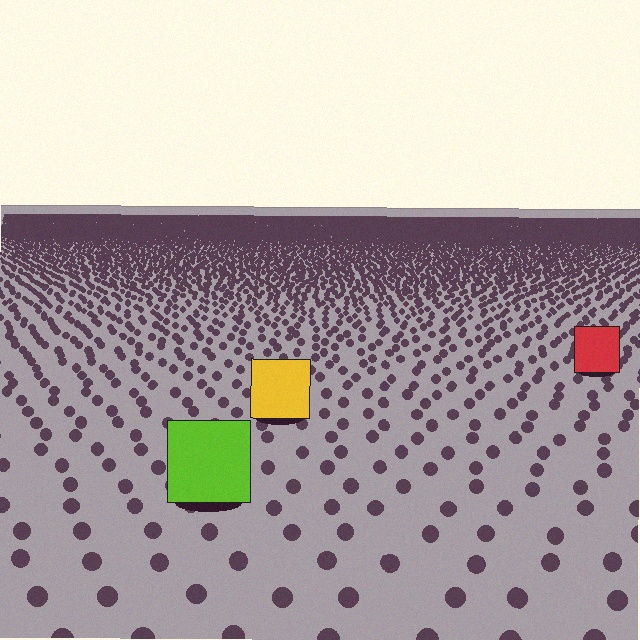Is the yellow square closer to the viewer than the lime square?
No. The lime square is closer — you can tell from the texture gradient: the ground texture is coarser near it.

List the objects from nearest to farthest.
From nearest to farthest: the lime square, the yellow square, the red square.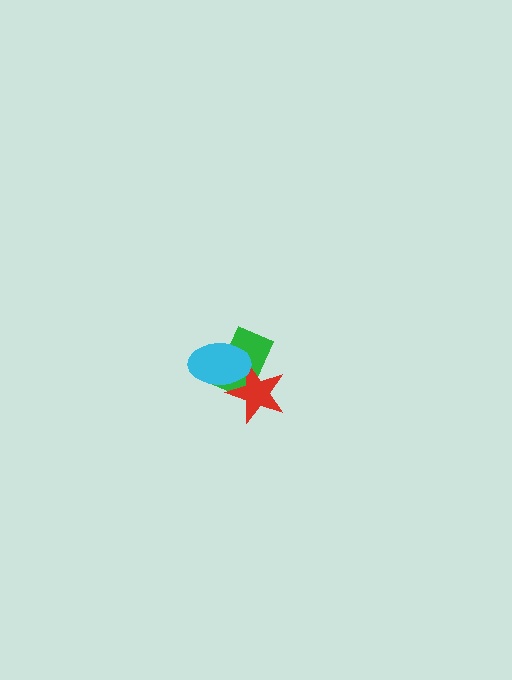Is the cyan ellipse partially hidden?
No, no other shape covers it.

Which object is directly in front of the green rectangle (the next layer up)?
The red star is directly in front of the green rectangle.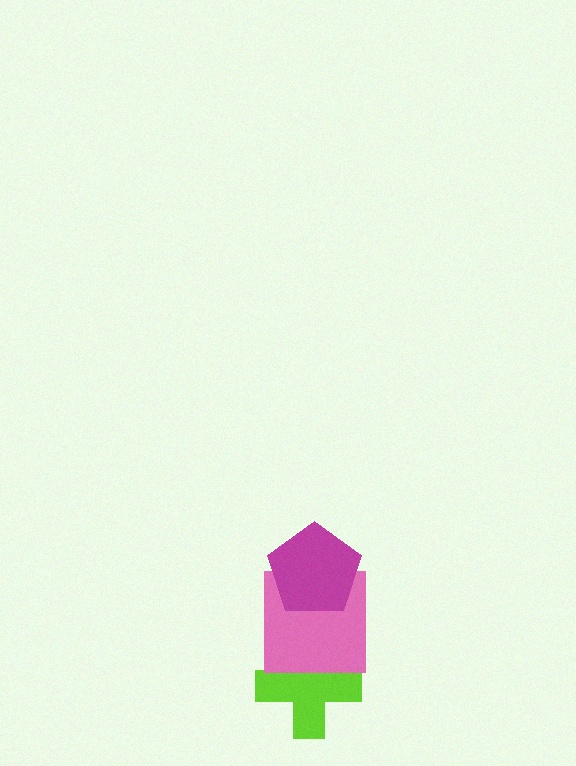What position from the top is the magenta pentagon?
The magenta pentagon is 1st from the top.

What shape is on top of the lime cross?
The pink square is on top of the lime cross.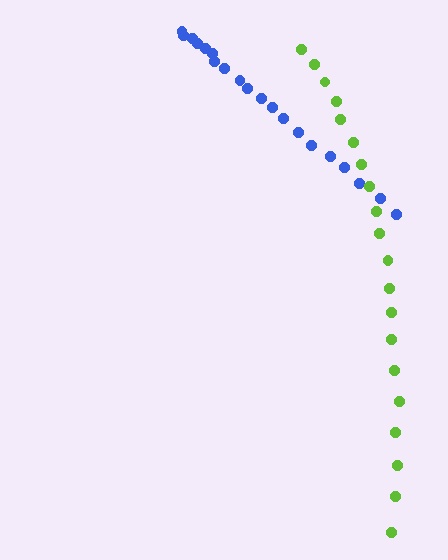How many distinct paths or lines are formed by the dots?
There are 2 distinct paths.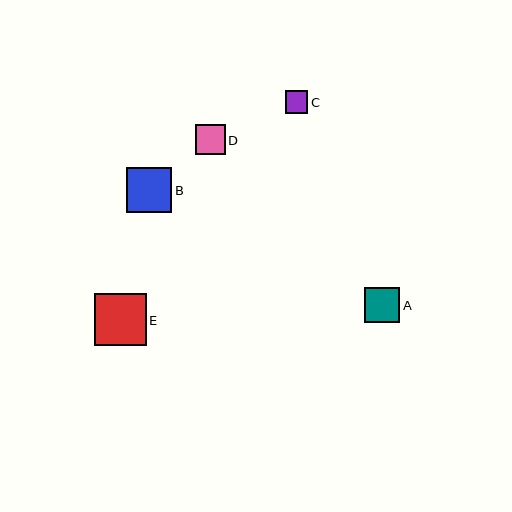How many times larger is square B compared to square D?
Square B is approximately 1.5 times the size of square D.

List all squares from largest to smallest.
From largest to smallest: E, B, A, D, C.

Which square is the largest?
Square E is the largest with a size of approximately 52 pixels.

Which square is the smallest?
Square C is the smallest with a size of approximately 23 pixels.